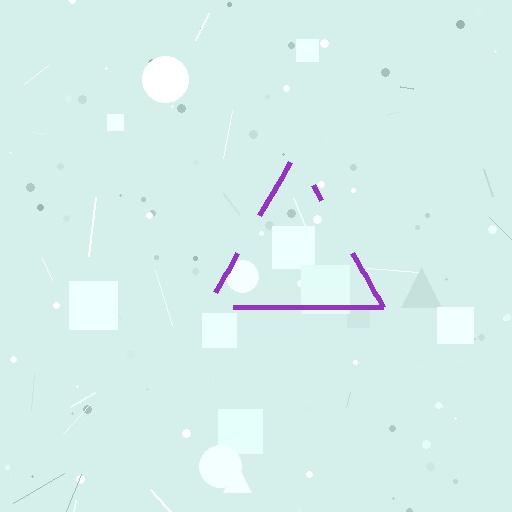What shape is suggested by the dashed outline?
The dashed outline suggests a triangle.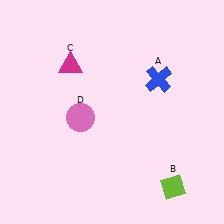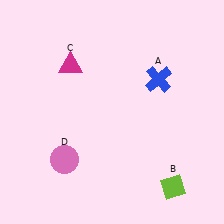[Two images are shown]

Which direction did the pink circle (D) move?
The pink circle (D) moved down.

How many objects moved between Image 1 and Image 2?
1 object moved between the two images.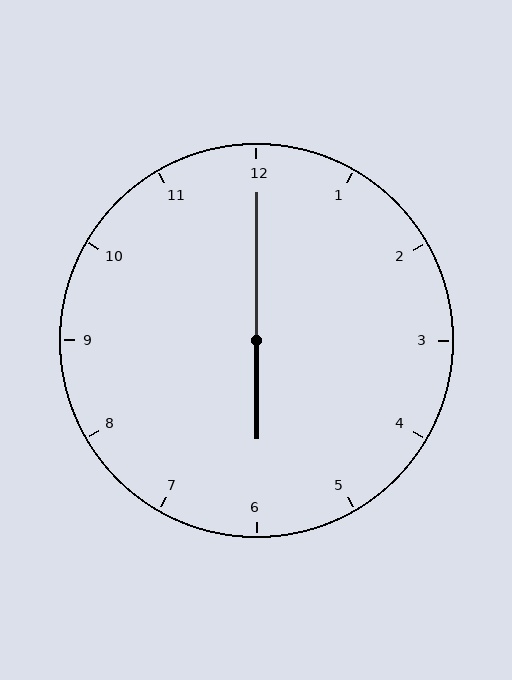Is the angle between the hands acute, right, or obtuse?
It is obtuse.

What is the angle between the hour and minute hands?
Approximately 180 degrees.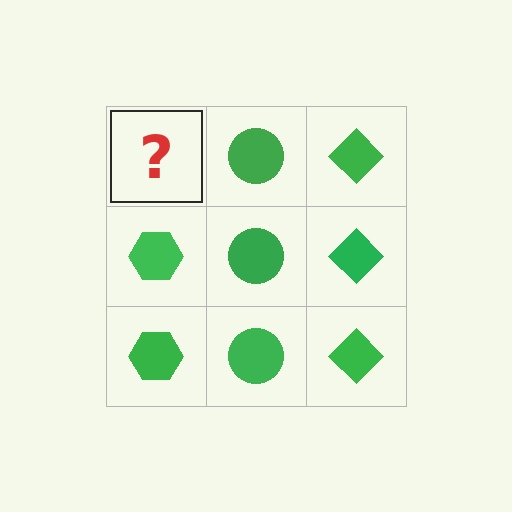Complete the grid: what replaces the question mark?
The question mark should be replaced with a green hexagon.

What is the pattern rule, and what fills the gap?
The rule is that each column has a consistent shape. The gap should be filled with a green hexagon.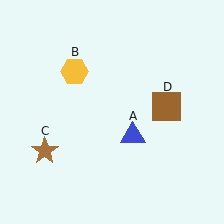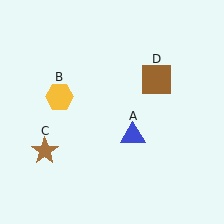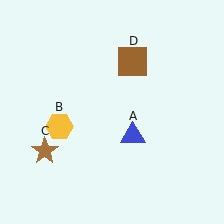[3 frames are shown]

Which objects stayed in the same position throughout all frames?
Blue triangle (object A) and brown star (object C) remained stationary.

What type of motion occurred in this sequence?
The yellow hexagon (object B), brown square (object D) rotated counterclockwise around the center of the scene.